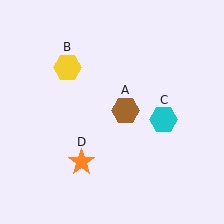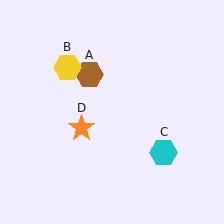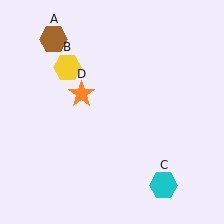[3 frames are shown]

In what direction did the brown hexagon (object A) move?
The brown hexagon (object A) moved up and to the left.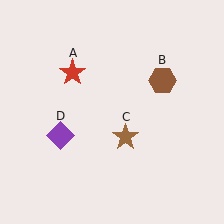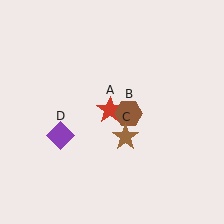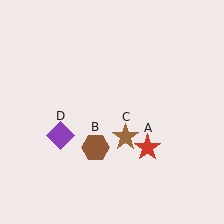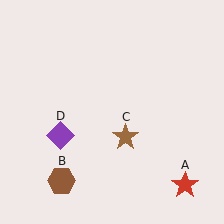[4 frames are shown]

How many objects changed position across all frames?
2 objects changed position: red star (object A), brown hexagon (object B).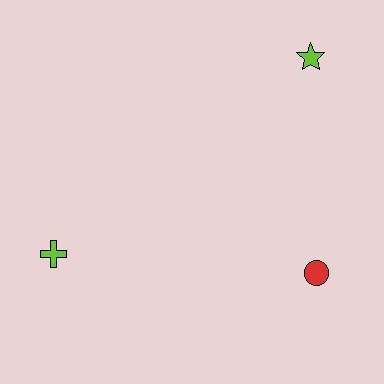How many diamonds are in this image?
There are no diamonds.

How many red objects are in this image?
There is 1 red object.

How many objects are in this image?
There are 3 objects.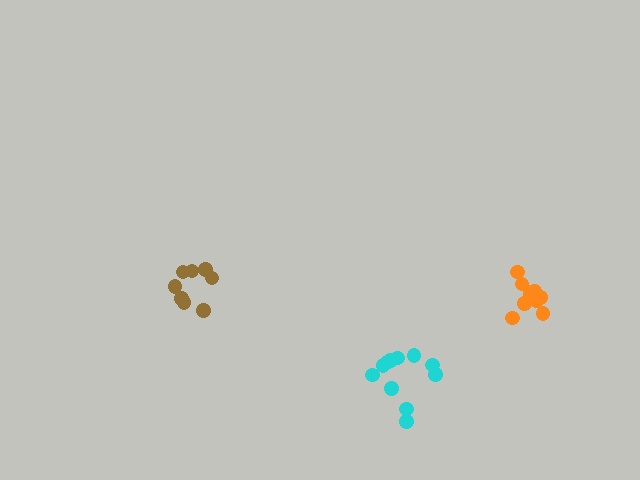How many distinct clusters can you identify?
There are 3 distinct clusters.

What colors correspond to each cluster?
The clusters are colored: cyan, brown, orange.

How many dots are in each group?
Group 1: 11 dots, Group 2: 8 dots, Group 3: 10 dots (29 total).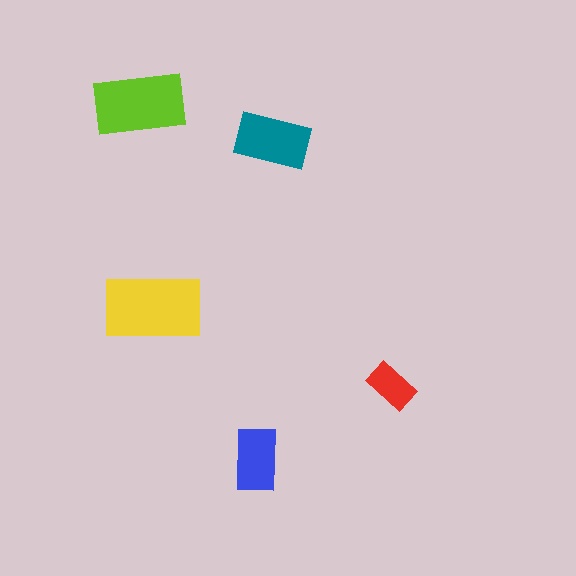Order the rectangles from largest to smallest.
the yellow one, the lime one, the teal one, the blue one, the red one.